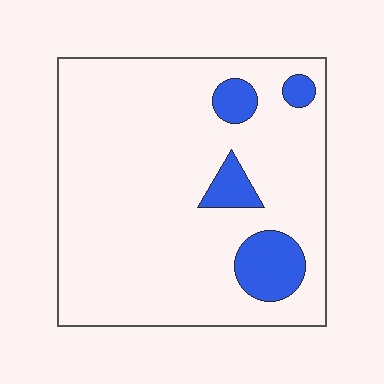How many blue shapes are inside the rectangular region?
4.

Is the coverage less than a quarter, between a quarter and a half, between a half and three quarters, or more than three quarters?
Less than a quarter.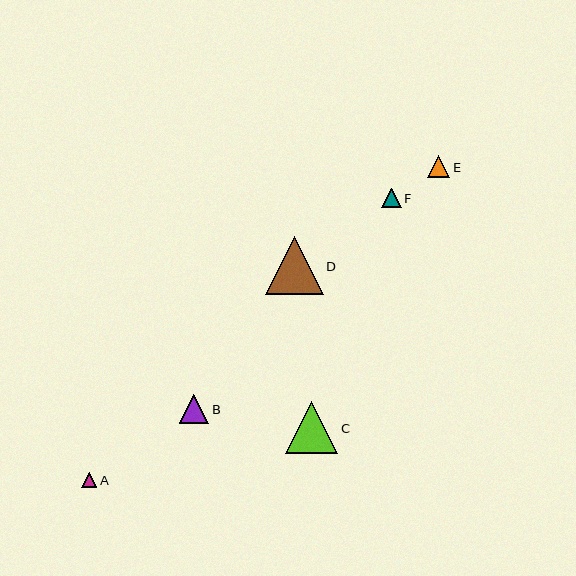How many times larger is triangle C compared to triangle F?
Triangle C is approximately 2.7 times the size of triangle F.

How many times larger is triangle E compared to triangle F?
Triangle E is approximately 1.1 times the size of triangle F.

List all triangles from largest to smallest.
From largest to smallest: D, C, B, E, F, A.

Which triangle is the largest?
Triangle D is the largest with a size of approximately 57 pixels.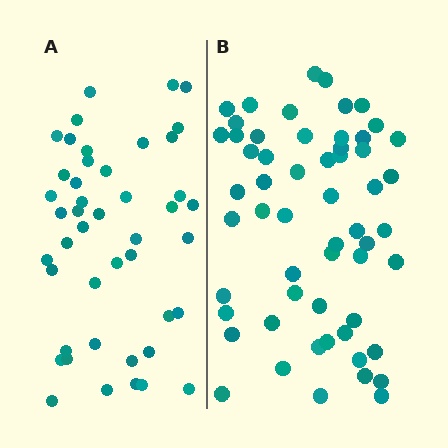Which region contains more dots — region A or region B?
Region B (the right region) has more dots.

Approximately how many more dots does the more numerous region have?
Region B has roughly 12 or so more dots than region A.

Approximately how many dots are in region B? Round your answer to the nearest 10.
About 60 dots. (The exact count is 57, which rounds to 60.)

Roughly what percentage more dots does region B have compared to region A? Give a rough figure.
About 25% more.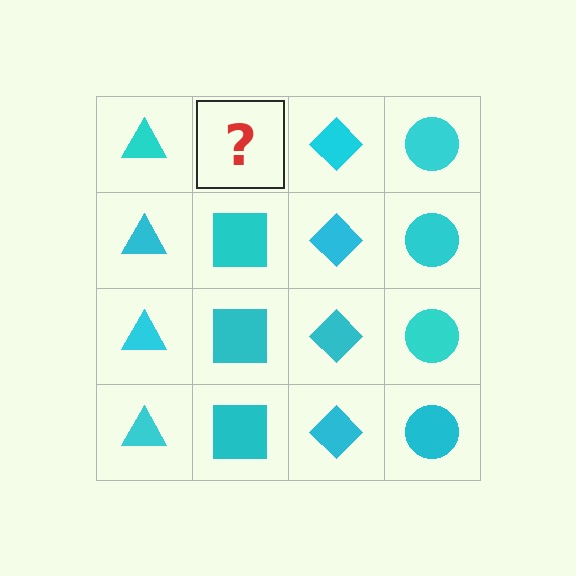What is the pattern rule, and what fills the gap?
The rule is that each column has a consistent shape. The gap should be filled with a cyan square.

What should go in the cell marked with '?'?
The missing cell should contain a cyan square.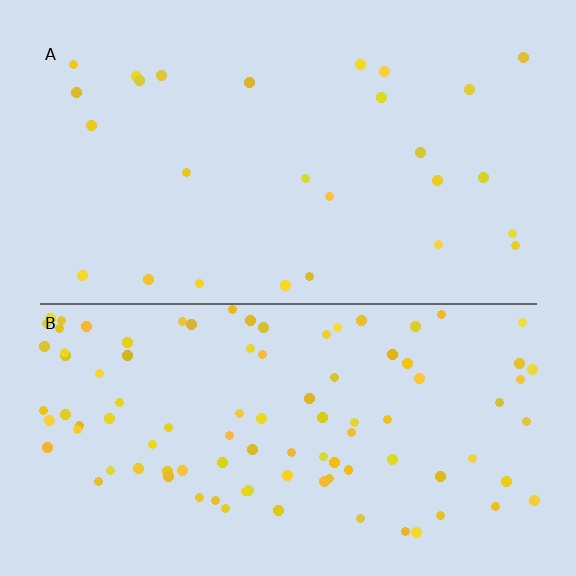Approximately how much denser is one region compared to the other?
Approximately 3.6× — region B over region A.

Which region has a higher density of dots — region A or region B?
B (the bottom).